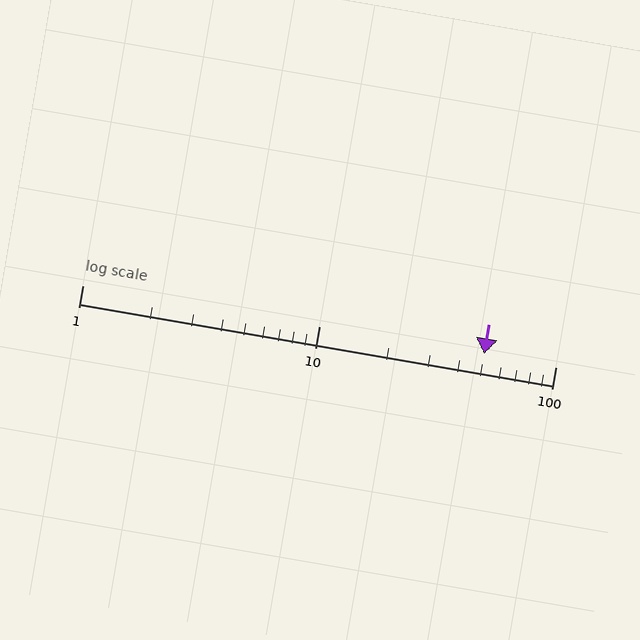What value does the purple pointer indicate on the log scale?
The pointer indicates approximately 50.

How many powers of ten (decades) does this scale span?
The scale spans 2 decades, from 1 to 100.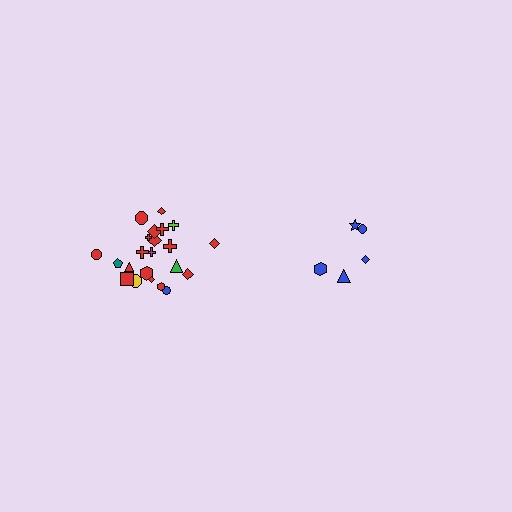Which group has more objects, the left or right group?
The left group.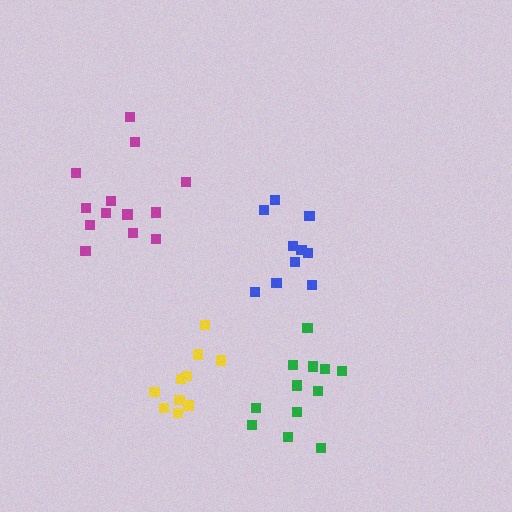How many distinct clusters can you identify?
There are 4 distinct clusters.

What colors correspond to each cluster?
The clusters are colored: blue, yellow, green, magenta.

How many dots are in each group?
Group 1: 10 dots, Group 2: 10 dots, Group 3: 12 dots, Group 4: 13 dots (45 total).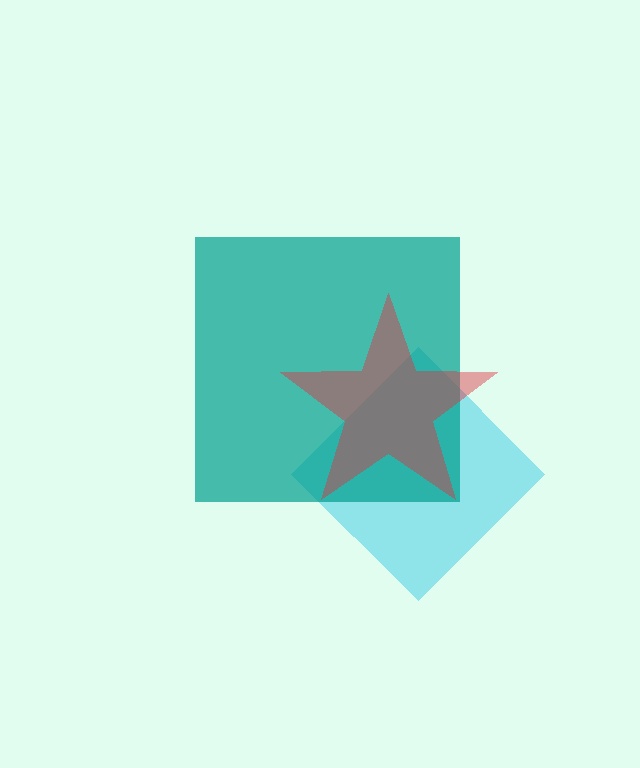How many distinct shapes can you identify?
There are 3 distinct shapes: a cyan diamond, a teal square, a red star.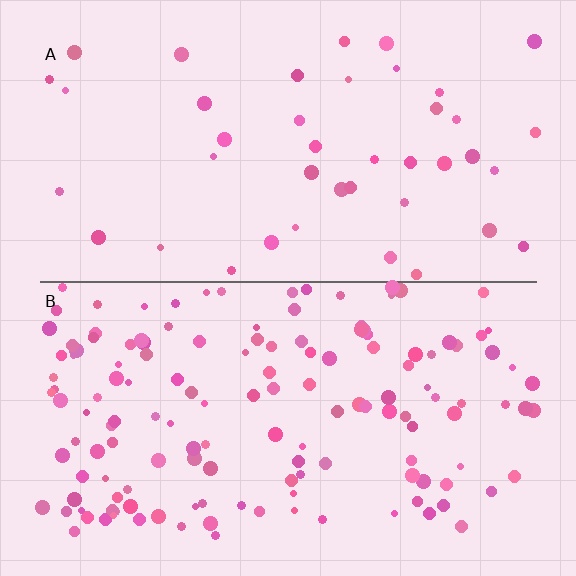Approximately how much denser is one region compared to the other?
Approximately 3.5× — region B over region A.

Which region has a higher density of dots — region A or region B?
B (the bottom).